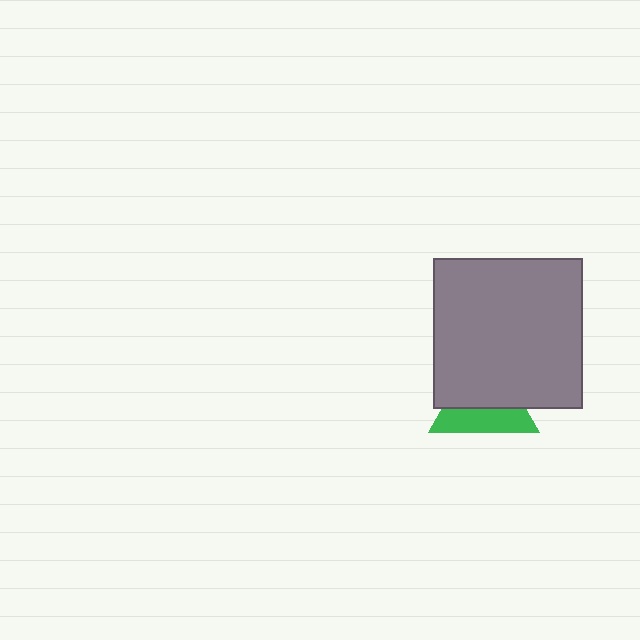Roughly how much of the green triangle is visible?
A small part of it is visible (roughly 43%).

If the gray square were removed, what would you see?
You would see the complete green triangle.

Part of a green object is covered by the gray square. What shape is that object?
It is a triangle.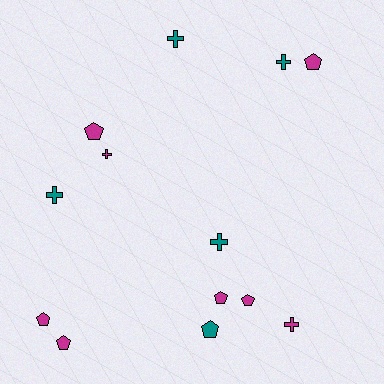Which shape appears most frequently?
Pentagon, with 7 objects.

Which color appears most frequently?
Magenta, with 8 objects.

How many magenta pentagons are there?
There are 6 magenta pentagons.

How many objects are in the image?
There are 13 objects.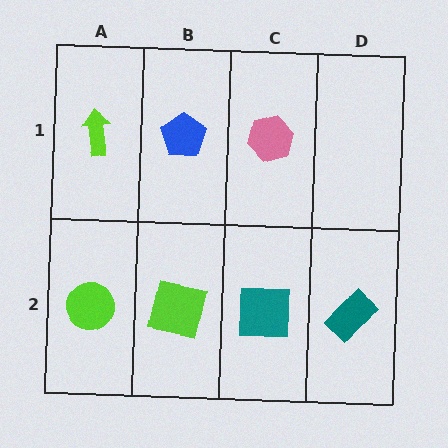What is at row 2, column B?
A lime square.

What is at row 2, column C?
A teal square.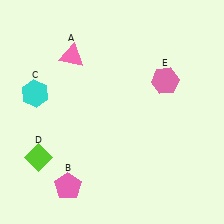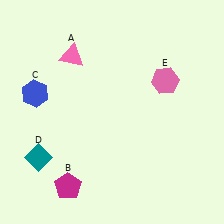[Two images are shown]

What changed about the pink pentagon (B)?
In Image 1, B is pink. In Image 2, it changed to magenta.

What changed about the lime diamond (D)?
In Image 1, D is lime. In Image 2, it changed to teal.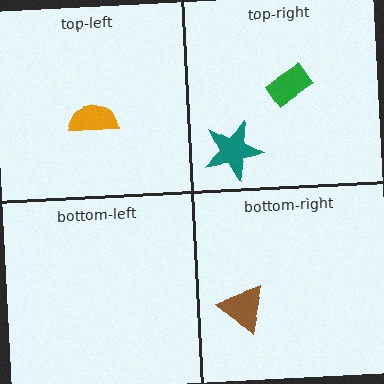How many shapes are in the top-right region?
2.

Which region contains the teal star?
The top-right region.